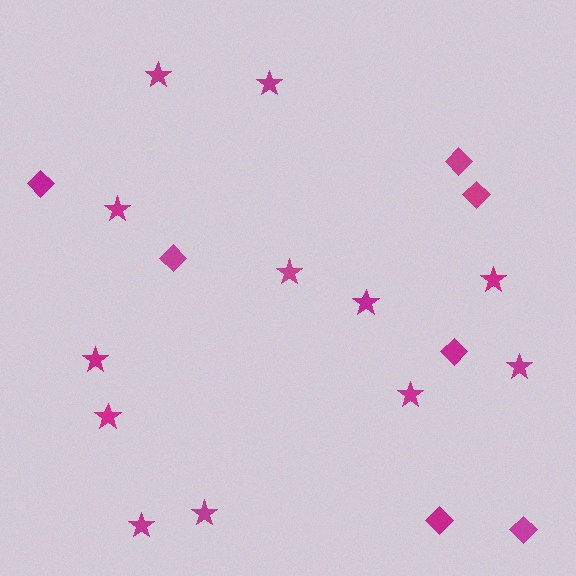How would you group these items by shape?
There are 2 groups: one group of stars (12) and one group of diamonds (7).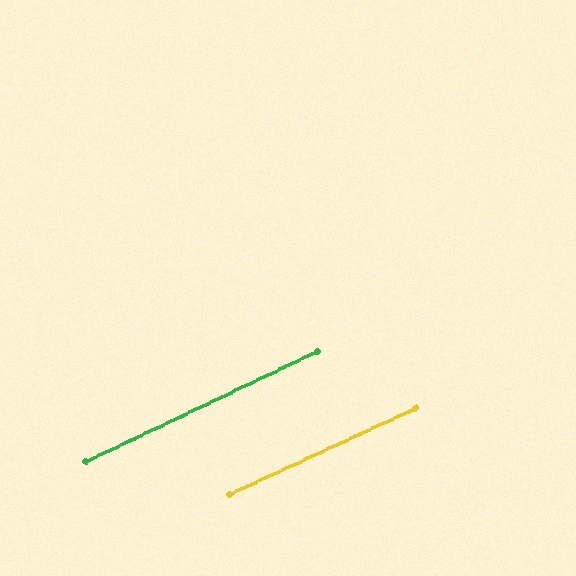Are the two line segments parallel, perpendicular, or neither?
Parallel — their directions differ by only 0.9°.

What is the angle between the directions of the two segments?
Approximately 1 degree.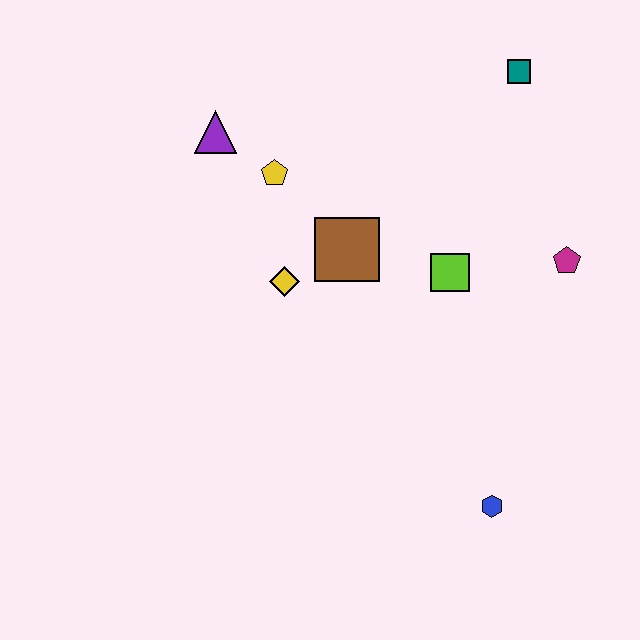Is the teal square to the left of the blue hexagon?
No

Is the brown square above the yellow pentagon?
No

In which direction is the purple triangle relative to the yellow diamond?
The purple triangle is above the yellow diamond.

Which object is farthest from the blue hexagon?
The purple triangle is farthest from the blue hexagon.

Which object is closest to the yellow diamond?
The brown square is closest to the yellow diamond.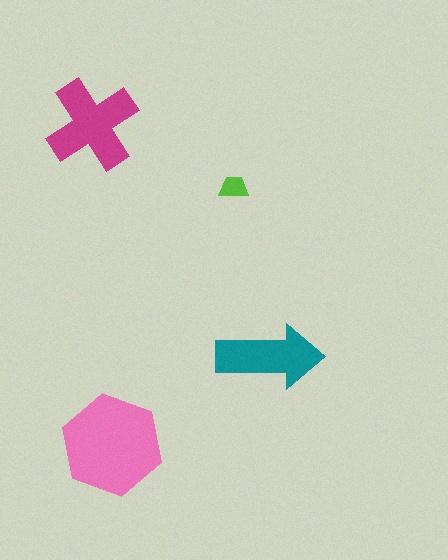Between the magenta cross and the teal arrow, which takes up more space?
The magenta cross.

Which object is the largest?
The pink hexagon.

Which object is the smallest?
The lime trapezoid.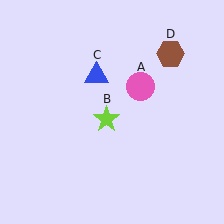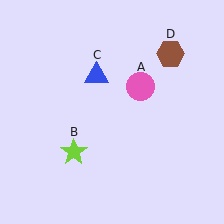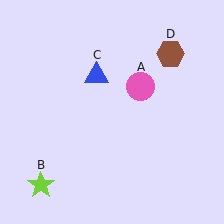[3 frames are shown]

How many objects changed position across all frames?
1 object changed position: lime star (object B).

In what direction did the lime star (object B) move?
The lime star (object B) moved down and to the left.